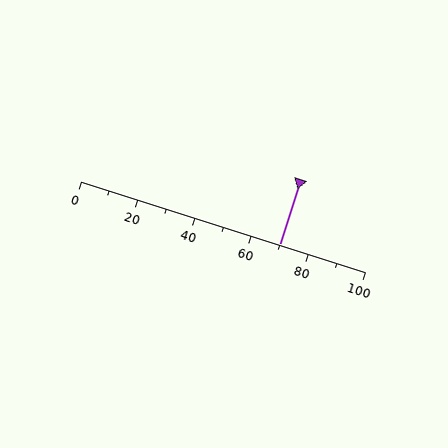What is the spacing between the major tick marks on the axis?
The major ticks are spaced 20 apart.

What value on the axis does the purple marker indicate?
The marker indicates approximately 70.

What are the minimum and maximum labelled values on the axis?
The axis runs from 0 to 100.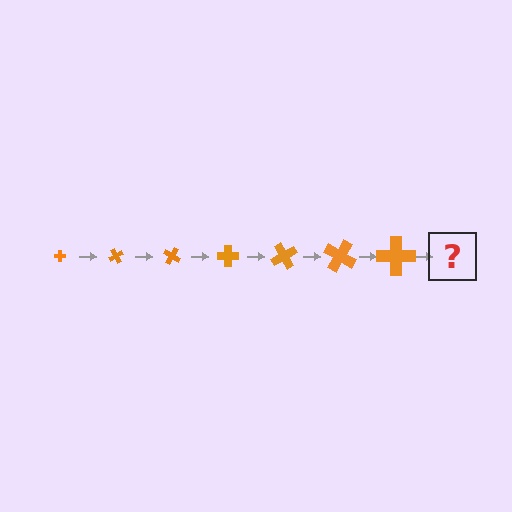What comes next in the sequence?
The next element should be a cross, larger than the previous one and rotated 420 degrees from the start.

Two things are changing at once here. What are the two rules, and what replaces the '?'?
The two rules are that the cross grows larger each step and it rotates 60 degrees each step. The '?' should be a cross, larger than the previous one and rotated 420 degrees from the start.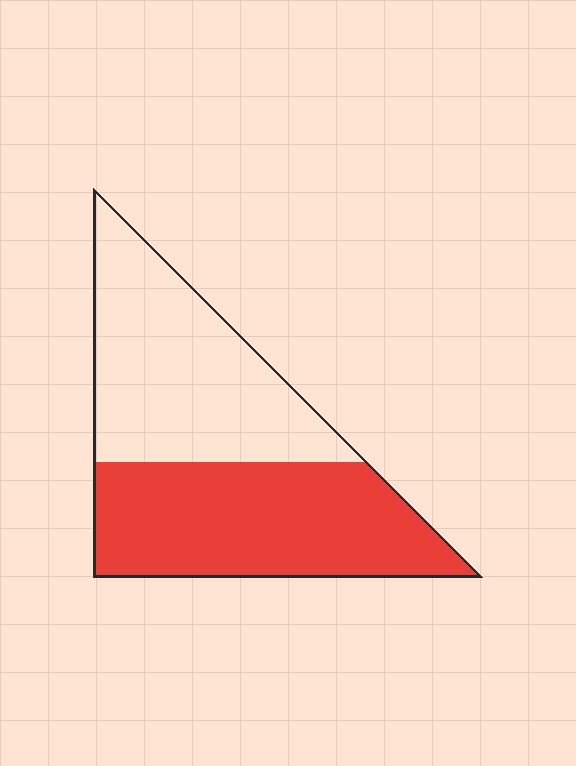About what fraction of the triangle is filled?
About one half (1/2).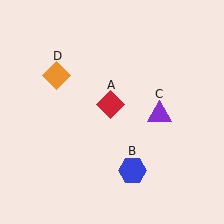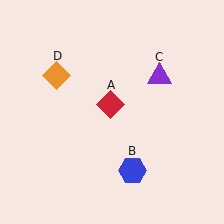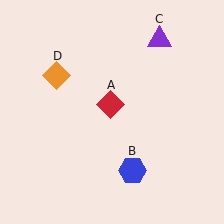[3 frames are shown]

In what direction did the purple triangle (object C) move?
The purple triangle (object C) moved up.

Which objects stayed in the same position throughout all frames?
Red diamond (object A) and blue hexagon (object B) and orange diamond (object D) remained stationary.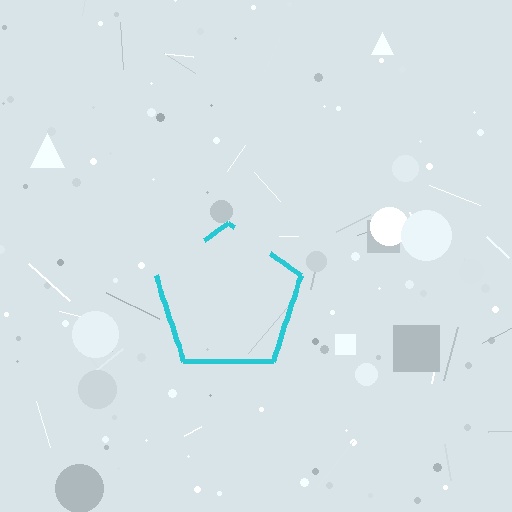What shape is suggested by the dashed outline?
The dashed outline suggests a pentagon.